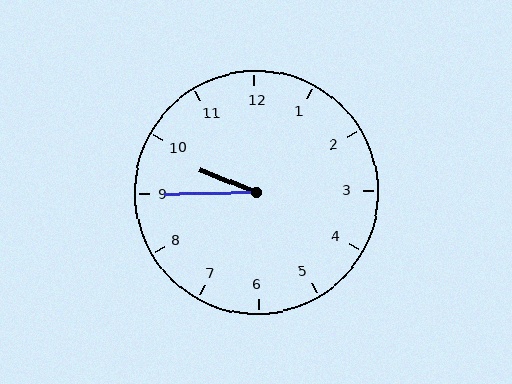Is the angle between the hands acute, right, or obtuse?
It is acute.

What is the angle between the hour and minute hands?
Approximately 22 degrees.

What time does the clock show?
9:45.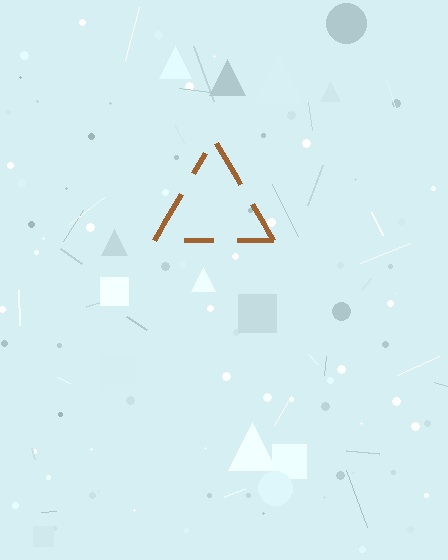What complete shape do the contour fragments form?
The contour fragments form a triangle.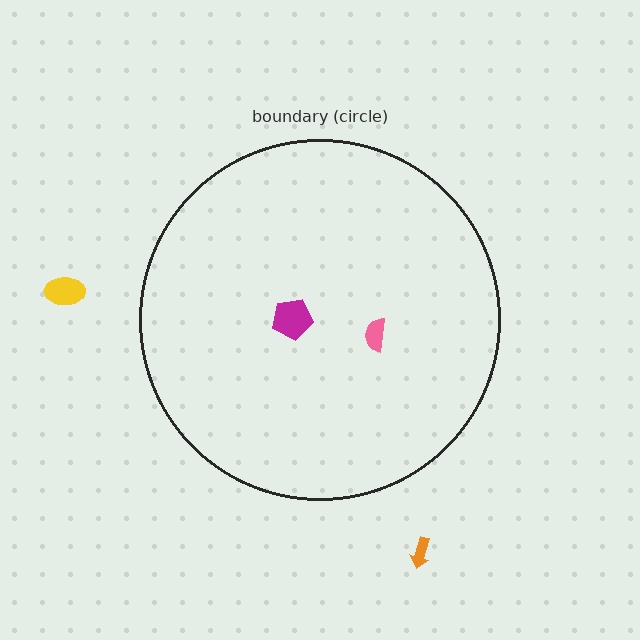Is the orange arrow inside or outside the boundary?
Outside.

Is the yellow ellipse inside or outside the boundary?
Outside.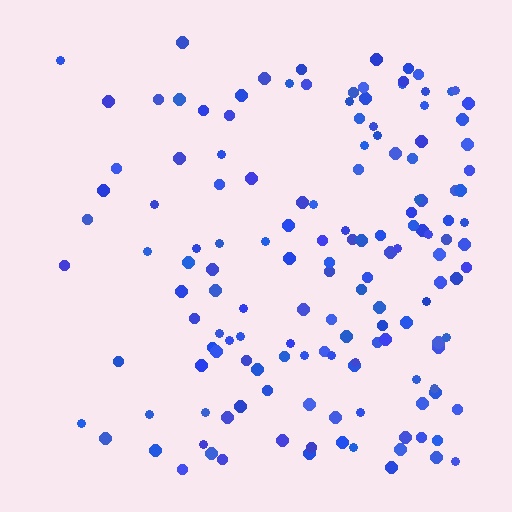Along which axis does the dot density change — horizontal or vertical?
Horizontal.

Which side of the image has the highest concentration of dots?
The right.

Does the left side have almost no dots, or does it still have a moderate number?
Still a moderate number, just noticeably fewer than the right.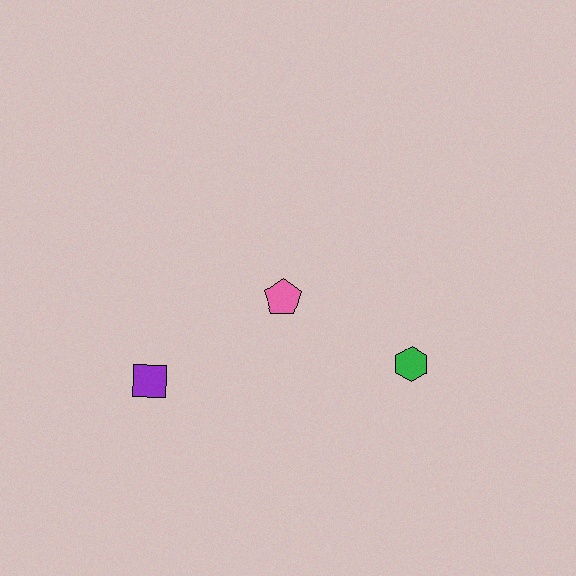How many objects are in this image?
There are 3 objects.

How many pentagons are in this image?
There is 1 pentagon.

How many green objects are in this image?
There is 1 green object.